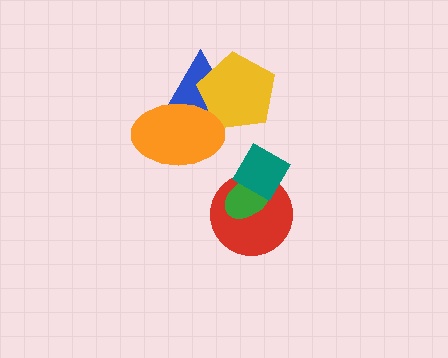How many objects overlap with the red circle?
2 objects overlap with the red circle.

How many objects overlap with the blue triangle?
2 objects overlap with the blue triangle.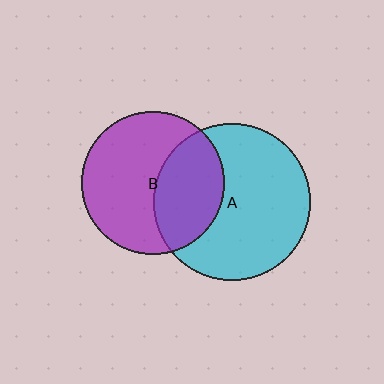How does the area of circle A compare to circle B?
Approximately 1.2 times.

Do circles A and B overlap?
Yes.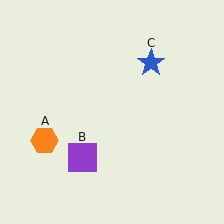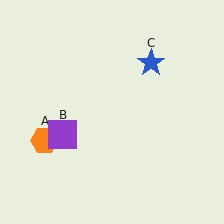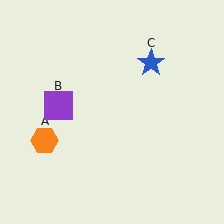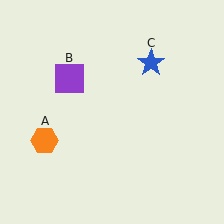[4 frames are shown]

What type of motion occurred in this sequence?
The purple square (object B) rotated clockwise around the center of the scene.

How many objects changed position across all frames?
1 object changed position: purple square (object B).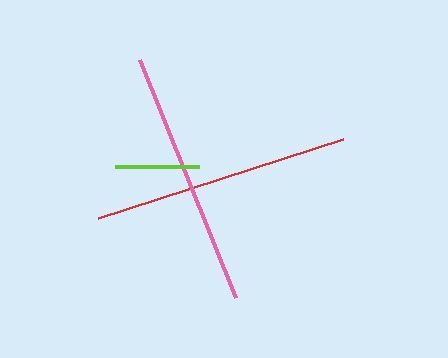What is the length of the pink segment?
The pink segment is approximately 257 pixels long.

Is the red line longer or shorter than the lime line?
The red line is longer than the lime line.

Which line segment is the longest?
The red line is the longest at approximately 257 pixels.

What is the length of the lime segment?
The lime segment is approximately 84 pixels long.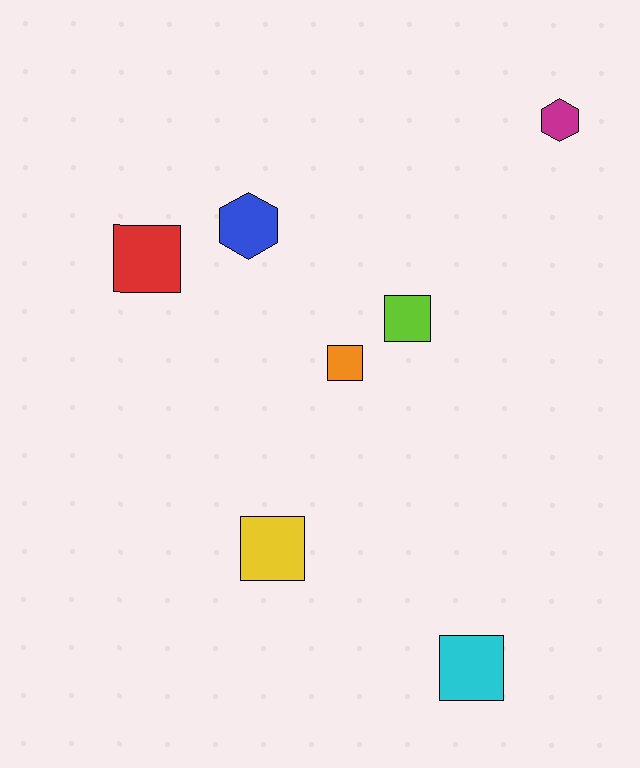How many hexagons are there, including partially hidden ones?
There are 2 hexagons.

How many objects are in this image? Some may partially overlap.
There are 7 objects.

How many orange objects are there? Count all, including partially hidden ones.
There is 1 orange object.